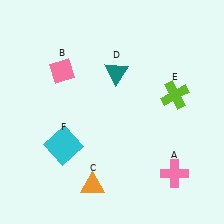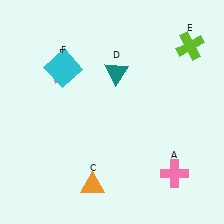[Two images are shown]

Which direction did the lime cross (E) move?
The lime cross (E) moved up.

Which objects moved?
The objects that moved are: the lime cross (E), the cyan square (F).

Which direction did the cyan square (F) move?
The cyan square (F) moved up.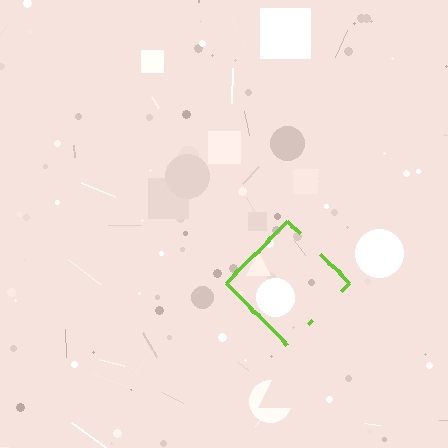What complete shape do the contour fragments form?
The contour fragments form a diamond.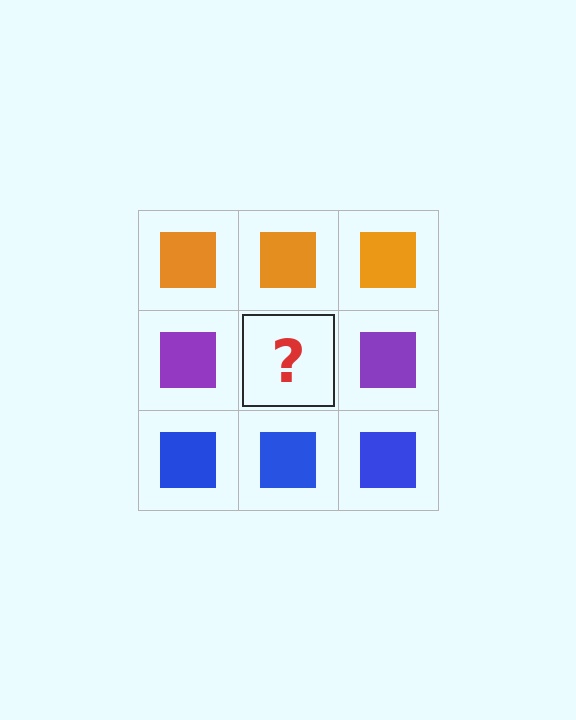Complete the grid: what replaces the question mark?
The question mark should be replaced with a purple square.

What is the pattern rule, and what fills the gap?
The rule is that each row has a consistent color. The gap should be filled with a purple square.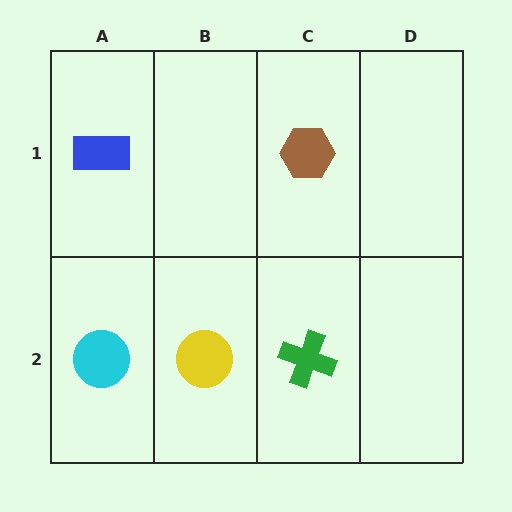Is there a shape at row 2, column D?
No, that cell is empty.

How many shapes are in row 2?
3 shapes.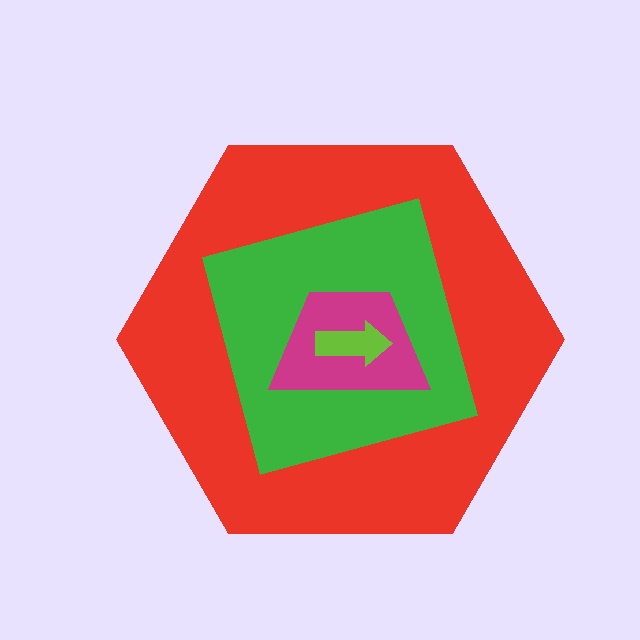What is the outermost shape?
The red hexagon.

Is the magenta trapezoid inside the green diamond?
Yes.